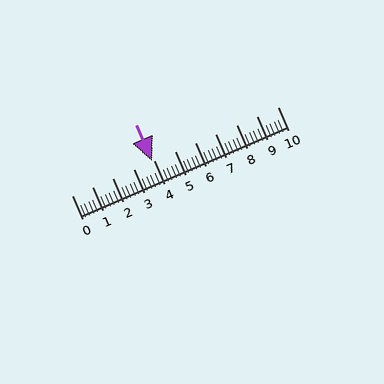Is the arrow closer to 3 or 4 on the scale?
The arrow is closer to 4.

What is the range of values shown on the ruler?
The ruler shows values from 0 to 10.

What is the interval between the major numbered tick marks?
The major tick marks are spaced 1 units apart.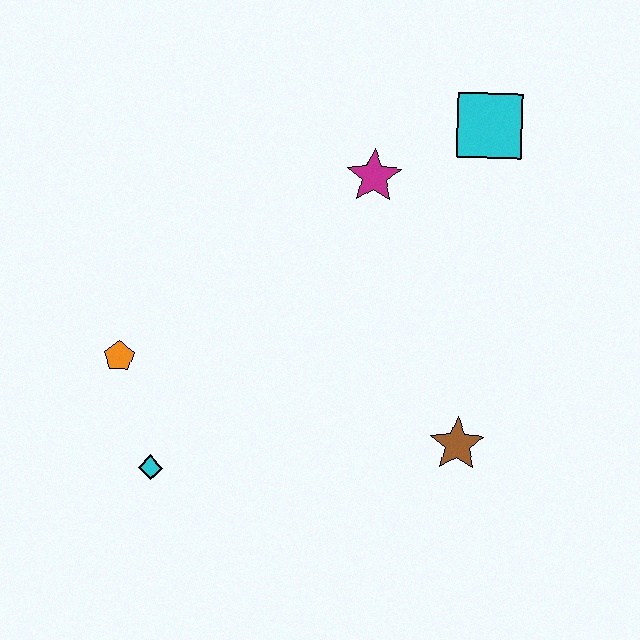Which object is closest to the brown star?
The magenta star is closest to the brown star.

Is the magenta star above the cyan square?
No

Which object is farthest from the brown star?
The orange pentagon is farthest from the brown star.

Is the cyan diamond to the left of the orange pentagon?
No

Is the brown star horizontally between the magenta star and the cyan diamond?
No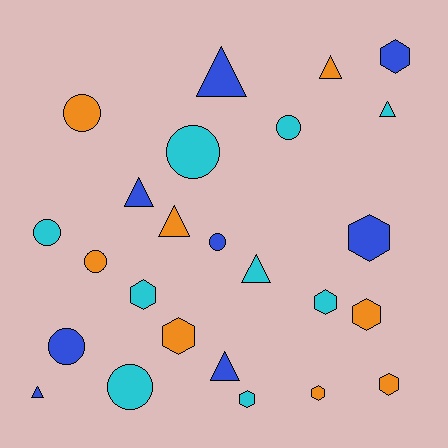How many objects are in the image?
There are 25 objects.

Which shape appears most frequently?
Hexagon, with 9 objects.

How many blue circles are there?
There are 2 blue circles.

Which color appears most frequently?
Cyan, with 9 objects.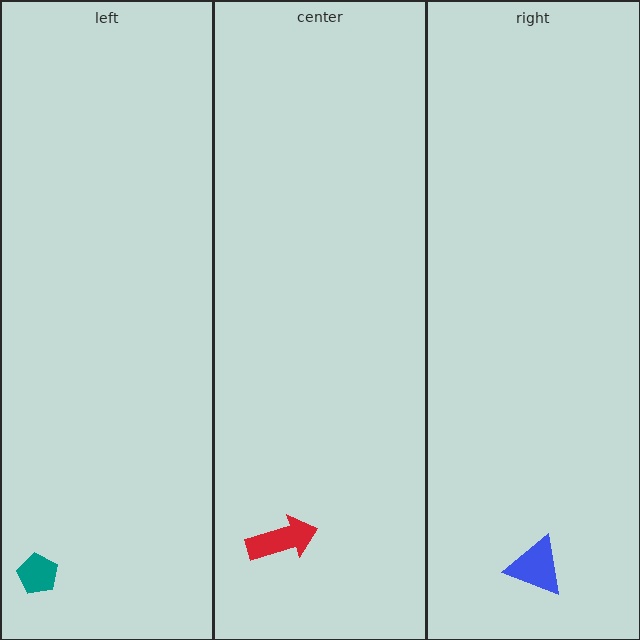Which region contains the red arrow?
The center region.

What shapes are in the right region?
The blue triangle.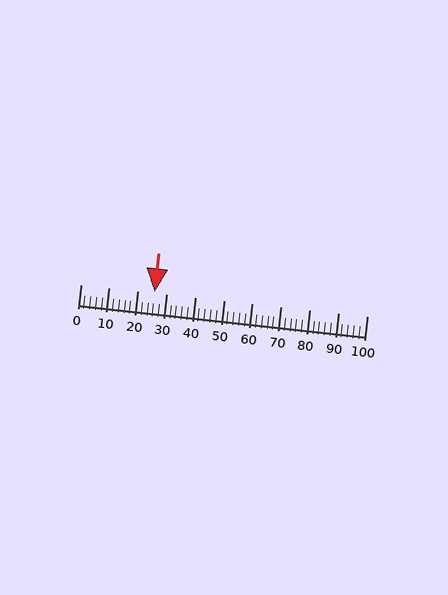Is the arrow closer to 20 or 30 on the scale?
The arrow is closer to 30.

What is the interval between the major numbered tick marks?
The major tick marks are spaced 10 units apart.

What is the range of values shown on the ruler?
The ruler shows values from 0 to 100.